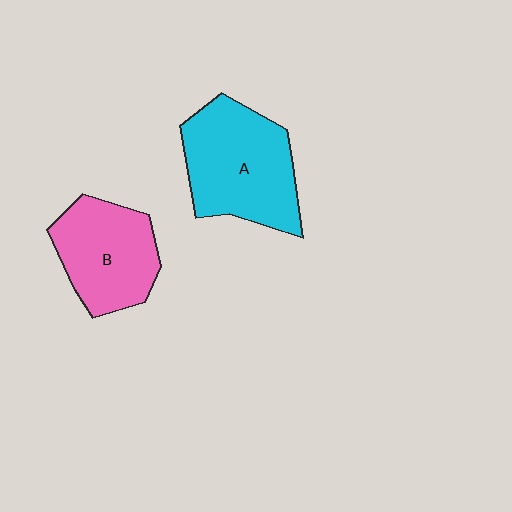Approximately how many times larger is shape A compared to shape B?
Approximately 1.3 times.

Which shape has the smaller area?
Shape B (pink).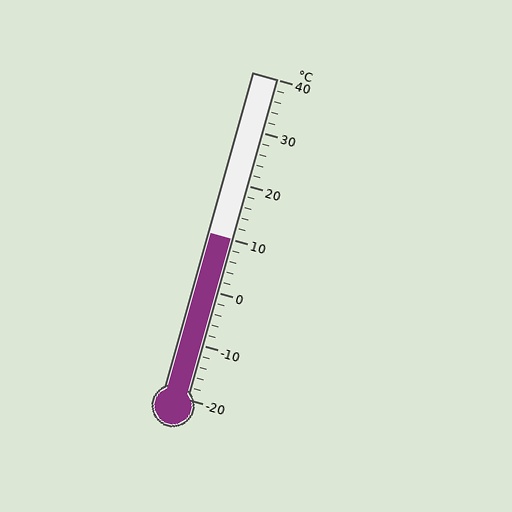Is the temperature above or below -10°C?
The temperature is above -10°C.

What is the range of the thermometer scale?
The thermometer scale ranges from -20°C to 40°C.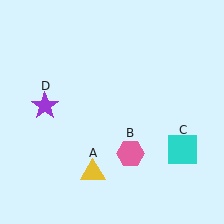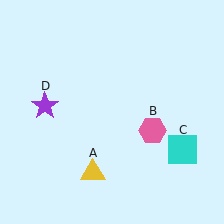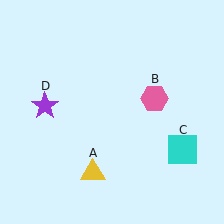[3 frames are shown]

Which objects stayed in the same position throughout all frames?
Yellow triangle (object A) and cyan square (object C) and purple star (object D) remained stationary.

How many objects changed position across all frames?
1 object changed position: pink hexagon (object B).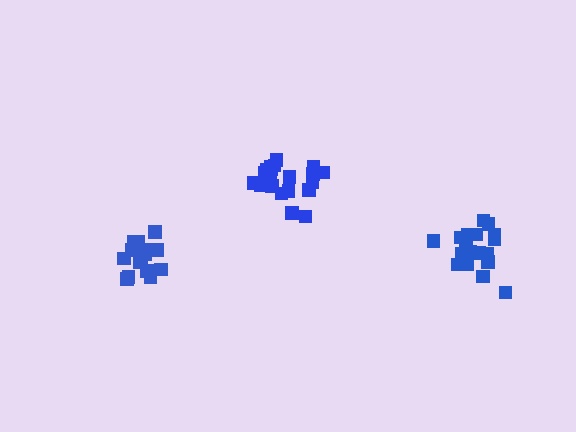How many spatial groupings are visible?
There are 3 spatial groupings.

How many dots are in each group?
Group 1: 20 dots, Group 2: 17 dots, Group 3: 19 dots (56 total).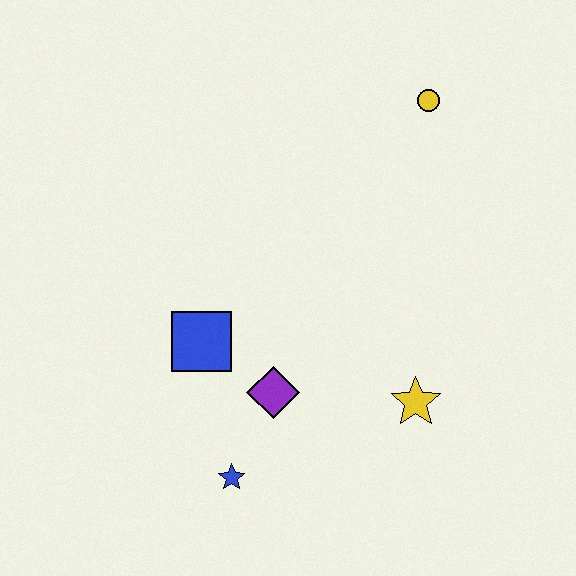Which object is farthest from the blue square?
The yellow circle is farthest from the blue square.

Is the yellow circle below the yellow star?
No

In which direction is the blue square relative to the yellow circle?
The blue square is below the yellow circle.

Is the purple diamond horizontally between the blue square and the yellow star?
Yes